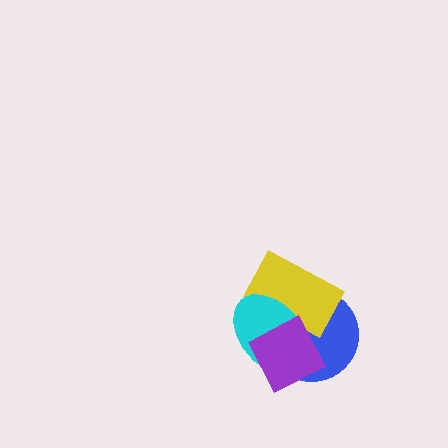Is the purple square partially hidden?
No, no other shape covers it.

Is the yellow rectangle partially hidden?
Yes, it is partially covered by another shape.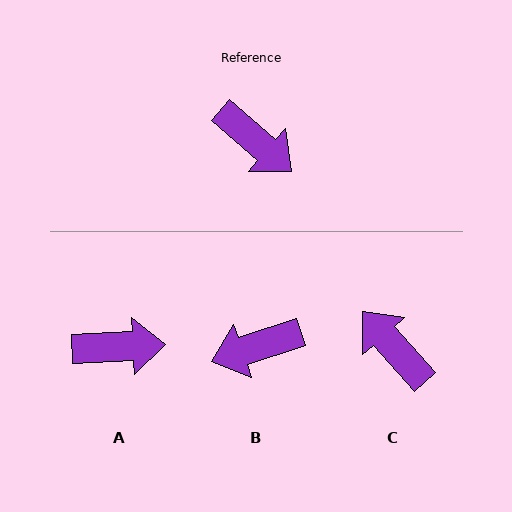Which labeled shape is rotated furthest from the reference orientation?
C, about 173 degrees away.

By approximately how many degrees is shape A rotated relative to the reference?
Approximately 44 degrees counter-clockwise.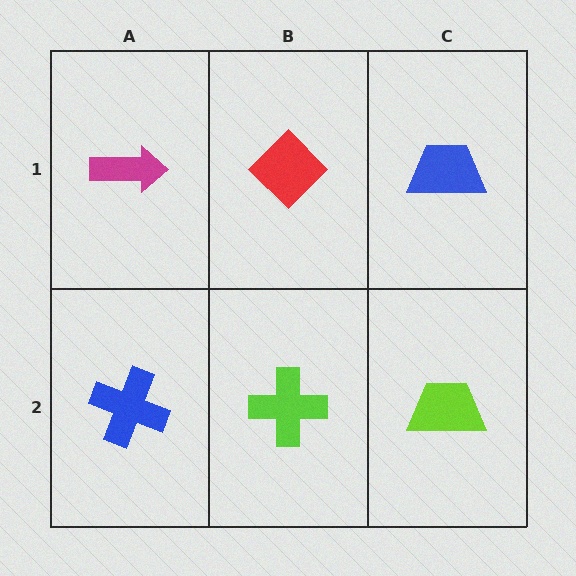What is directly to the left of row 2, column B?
A blue cross.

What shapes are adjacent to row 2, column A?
A magenta arrow (row 1, column A), a lime cross (row 2, column B).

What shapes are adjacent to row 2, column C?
A blue trapezoid (row 1, column C), a lime cross (row 2, column B).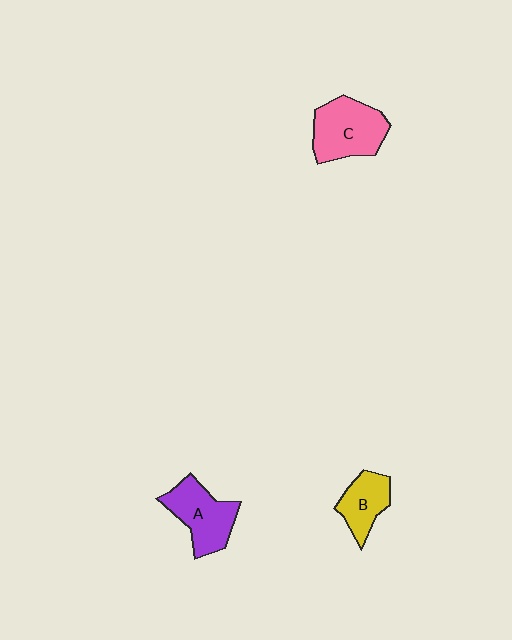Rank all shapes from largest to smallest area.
From largest to smallest: C (pink), A (purple), B (yellow).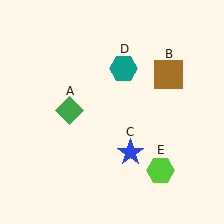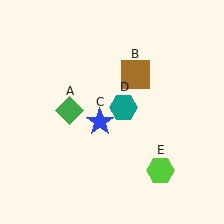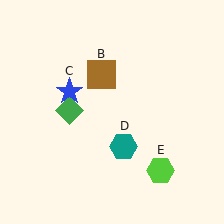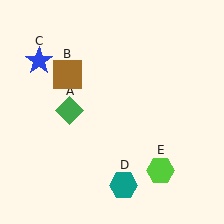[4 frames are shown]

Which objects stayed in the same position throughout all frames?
Green diamond (object A) and lime hexagon (object E) remained stationary.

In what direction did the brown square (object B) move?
The brown square (object B) moved left.